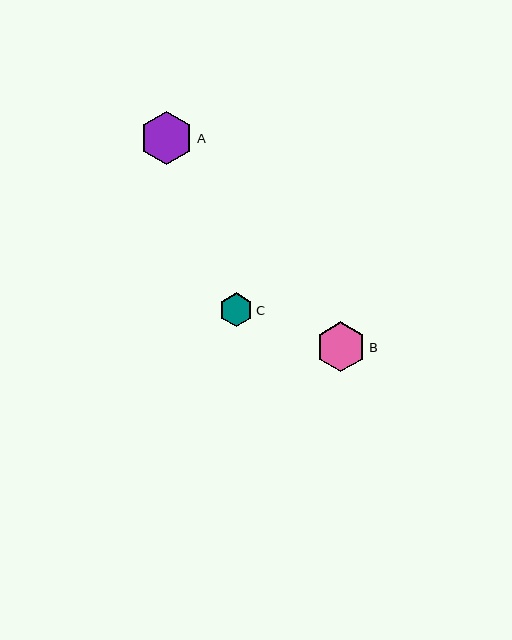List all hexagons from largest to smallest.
From largest to smallest: A, B, C.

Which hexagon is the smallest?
Hexagon C is the smallest with a size of approximately 34 pixels.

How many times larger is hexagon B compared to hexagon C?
Hexagon B is approximately 1.5 times the size of hexagon C.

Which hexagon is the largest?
Hexagon A is the largest with a size of approximately 53 pixels.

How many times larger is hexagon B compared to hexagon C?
Hexagon B is approximately 1.5 times the size of hexagon C.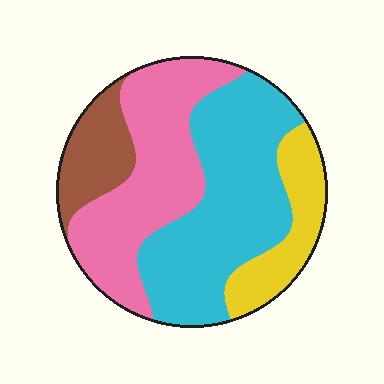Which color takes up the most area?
Cyan, at roughly 40%.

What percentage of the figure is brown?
Brown takes up about one eighth (1/8) of the figure.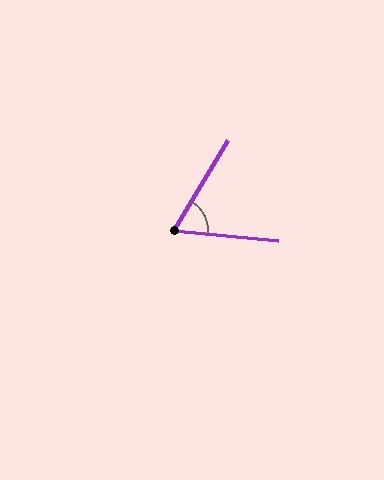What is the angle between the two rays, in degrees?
Approximately 65 degrees.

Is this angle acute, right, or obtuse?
It is acute.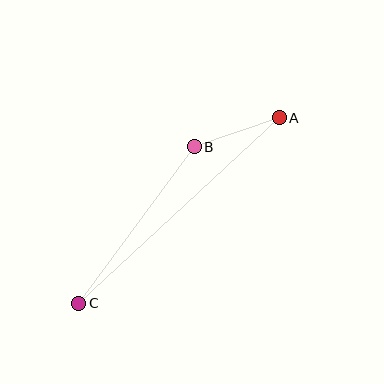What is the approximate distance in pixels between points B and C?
The distance between B and C is approximately 194 pixels.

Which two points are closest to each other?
Points A and B are closest to each other.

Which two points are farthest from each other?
Points A and C are farthest from each other.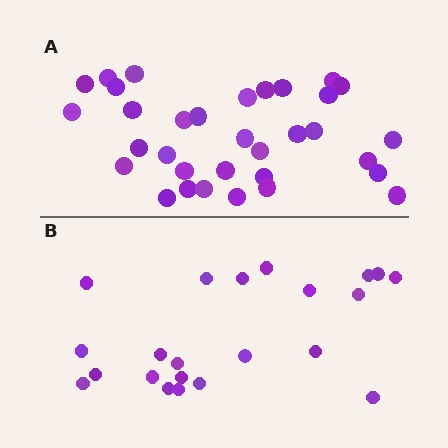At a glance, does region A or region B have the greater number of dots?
Region A (the top region) has more dots.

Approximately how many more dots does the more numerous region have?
Region A has roughly 12 or so more dots than region B.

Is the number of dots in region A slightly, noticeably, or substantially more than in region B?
Region A has substantially more. The ratio is roughly 1.5 to 1.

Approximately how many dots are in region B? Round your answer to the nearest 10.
About 20 dots. (The exact count is 22, which rounds to 20.)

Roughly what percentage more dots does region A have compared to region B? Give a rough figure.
About 50% more.